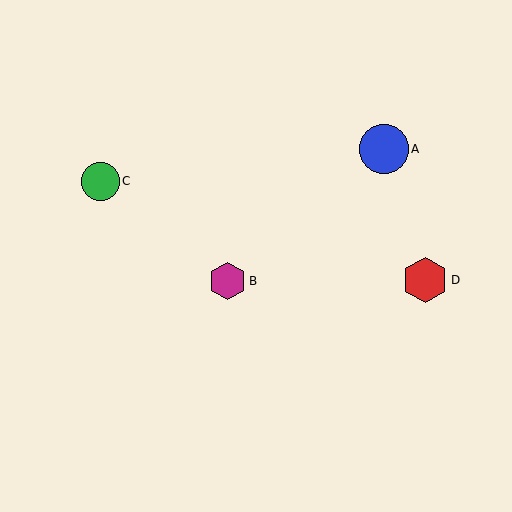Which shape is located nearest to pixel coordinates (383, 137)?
The blue circle (labeled A) at (384, 149) is nearest to that location.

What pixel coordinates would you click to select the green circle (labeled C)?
Click at (100, 181) to select the green circle C.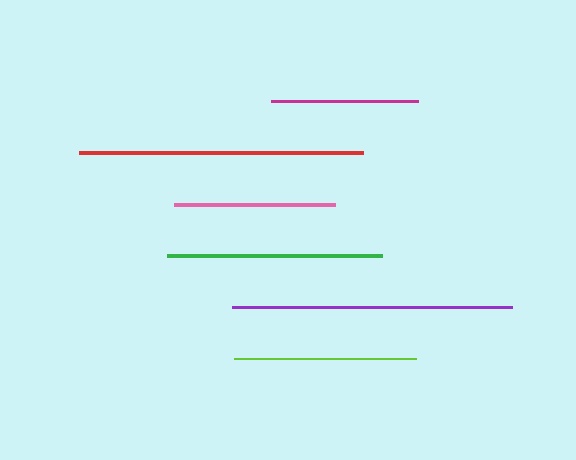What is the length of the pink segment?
The pink segment is approximately 161 pixels long.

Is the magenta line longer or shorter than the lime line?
The lime line is longer than the magenta line.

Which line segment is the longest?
The red line is the longest at approximately 284 pixels.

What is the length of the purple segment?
The purple segment is approximately 279 pixels long.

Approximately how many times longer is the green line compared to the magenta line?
The green line is approximately 1.5 times the length of the magenta line.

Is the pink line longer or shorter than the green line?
The green line is longer than the pink line.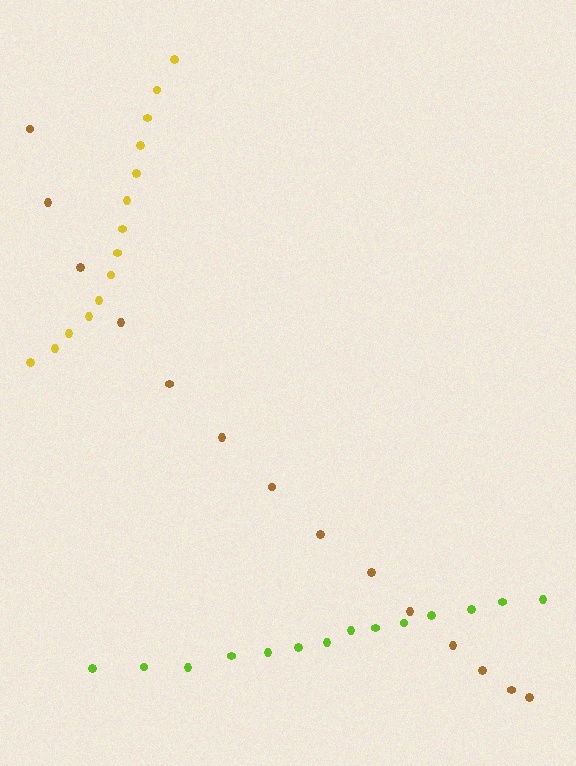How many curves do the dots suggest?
There are 3 distinct paths.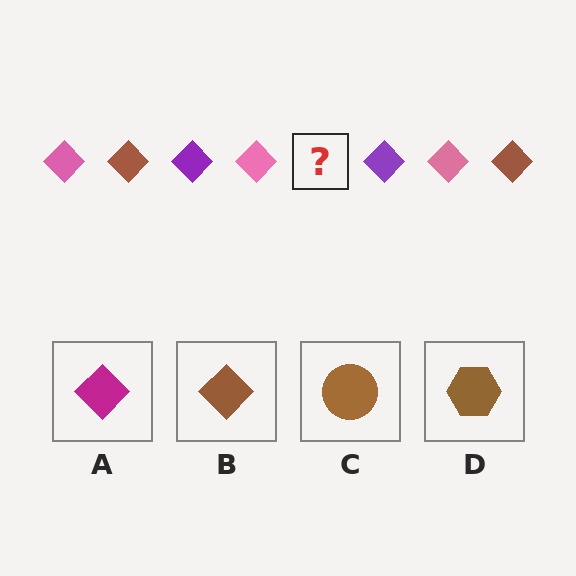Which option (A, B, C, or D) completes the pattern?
B.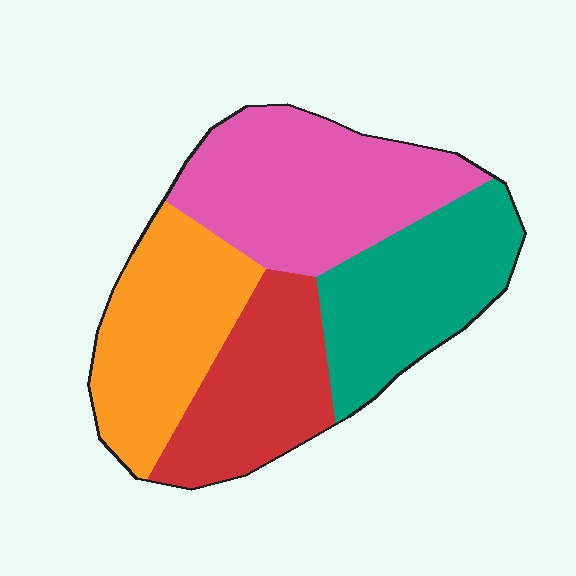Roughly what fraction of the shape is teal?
Teal covers roughly 25% of the shape.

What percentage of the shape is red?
Red takes up between a sixth and a third of the shape.